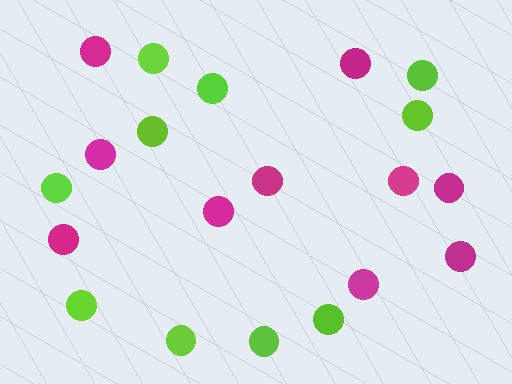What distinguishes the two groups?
There are 2 groups: one group of magenta circles (10) and one group of lime circles (10).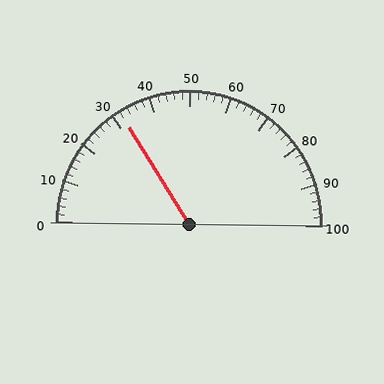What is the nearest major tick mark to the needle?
The nearest major tick mark is 30.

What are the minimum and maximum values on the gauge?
The gauge ranges from 0 to 100.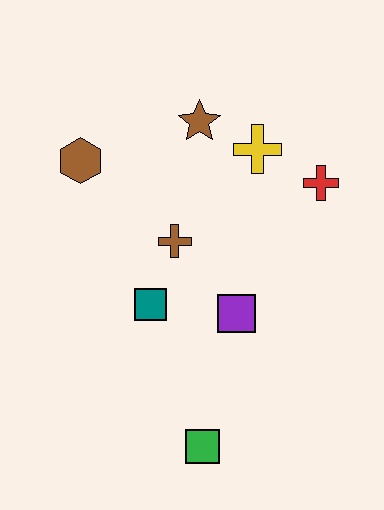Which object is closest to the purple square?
The teal square is closest to the purple square.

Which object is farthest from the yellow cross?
The green square is farthest from the yellow cross.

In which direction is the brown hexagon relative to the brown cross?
The brown hexagon is to the left of the brown cross.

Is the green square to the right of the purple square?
No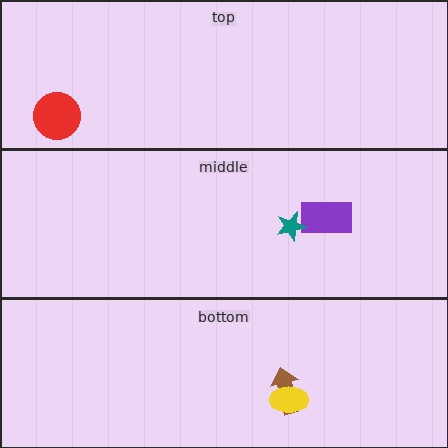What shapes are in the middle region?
The purple rectangle, the teal star.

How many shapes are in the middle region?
2.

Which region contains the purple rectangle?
The middle region.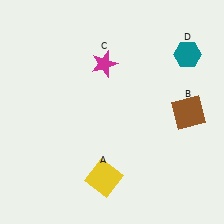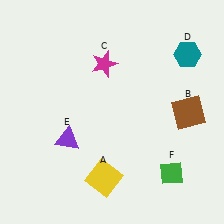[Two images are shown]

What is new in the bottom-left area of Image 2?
A purple triangle (E) was added in the bottom-left area of Image 2.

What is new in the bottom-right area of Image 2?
A green diamond (F) was added in the bottom-right area of Image 2.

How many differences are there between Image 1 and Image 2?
There are 2 differences between the two images.